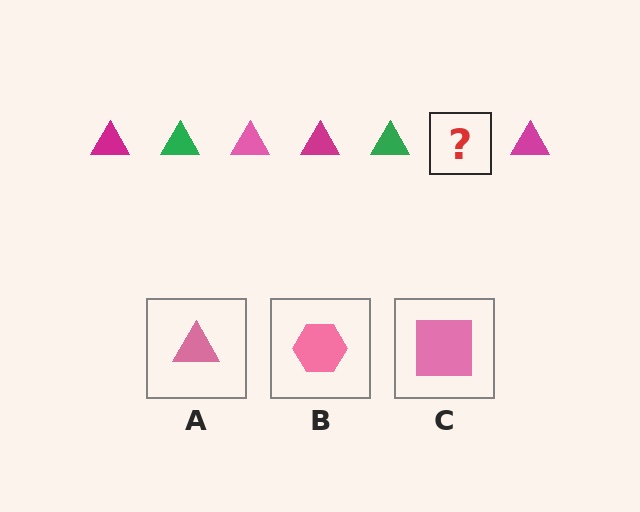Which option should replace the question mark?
Option A.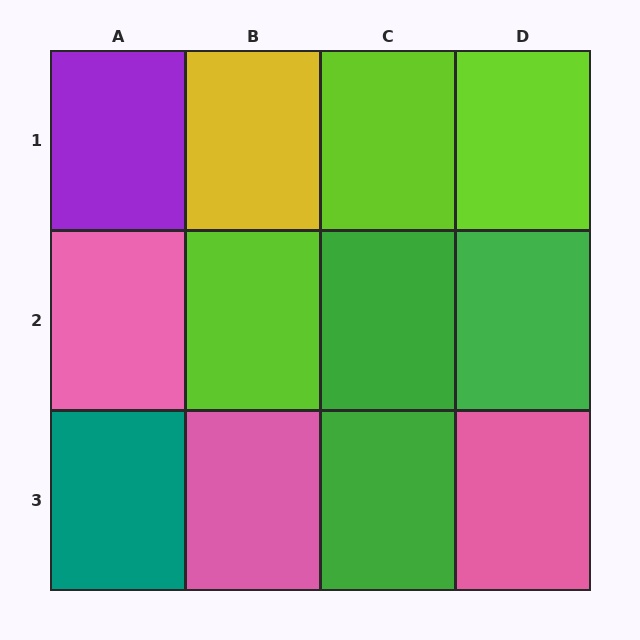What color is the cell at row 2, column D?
Green.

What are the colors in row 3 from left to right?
Teal, pink, green, pink.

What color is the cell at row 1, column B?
Yellow.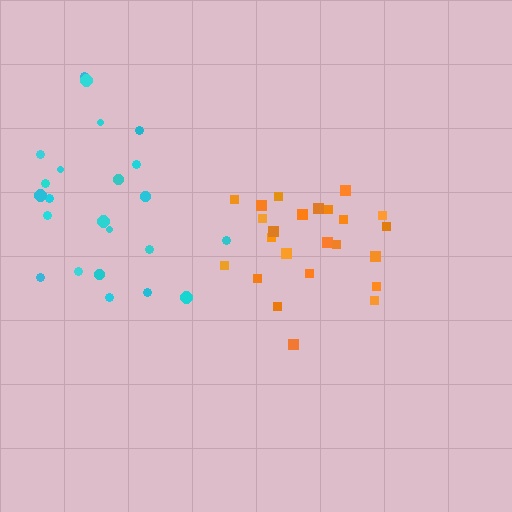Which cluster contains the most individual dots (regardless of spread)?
Orange (24).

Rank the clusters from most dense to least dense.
orange, cyan.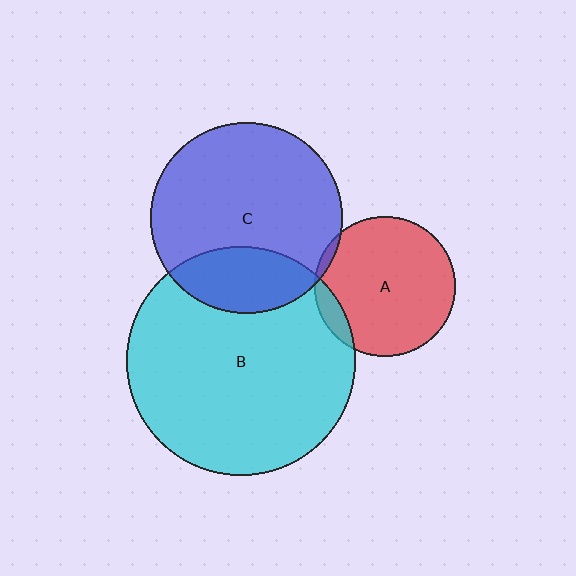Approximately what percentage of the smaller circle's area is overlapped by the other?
Approximately 25%.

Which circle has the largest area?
Circle B (cyan).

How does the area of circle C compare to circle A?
Approximately 1.9 times.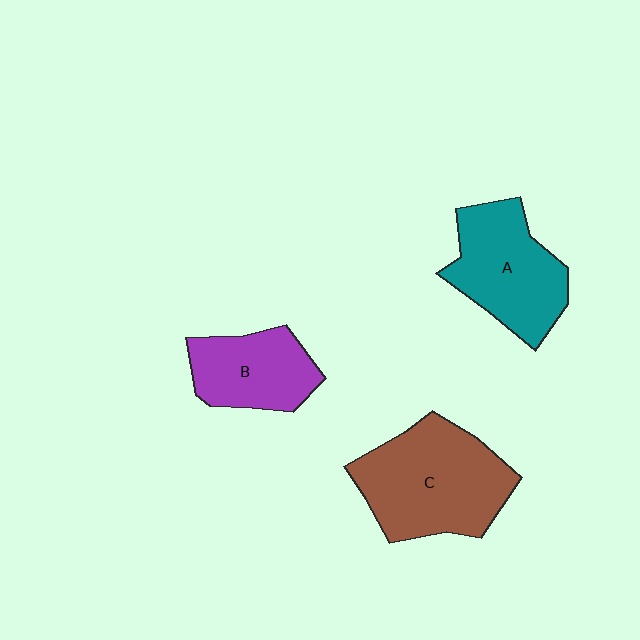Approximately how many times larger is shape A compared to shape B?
Approximately 1.3 times.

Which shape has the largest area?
Shape C (brown).